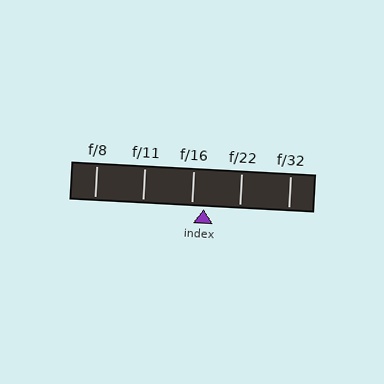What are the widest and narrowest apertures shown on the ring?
The widest aperture shown is f/8 and the narrowest is f/32.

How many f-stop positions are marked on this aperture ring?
There are 5 f-stop positions marked.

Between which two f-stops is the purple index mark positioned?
The index mark is between f/16 and f/22.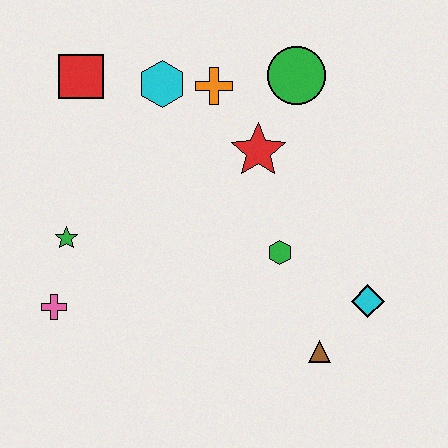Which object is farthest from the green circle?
The pink cross is farthest from the green circle.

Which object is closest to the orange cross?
The cyan hexagon is closest to the orange cross.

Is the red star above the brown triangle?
Yes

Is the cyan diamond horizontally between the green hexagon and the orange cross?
No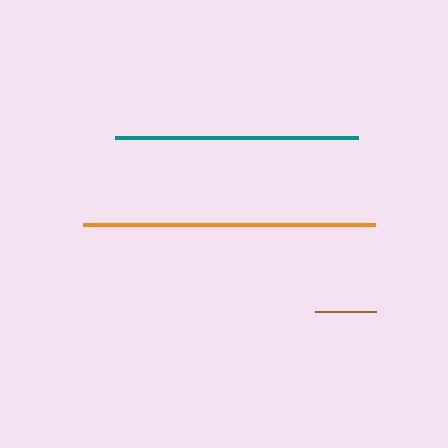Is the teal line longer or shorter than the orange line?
The orange line is longer than the teal line.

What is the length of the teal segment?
The teal segment is approximately 243 pixels long.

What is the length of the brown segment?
The brown segment is approximately 61 pixels long.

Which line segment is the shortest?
The brown line is the shortest at approximately 61 pixels.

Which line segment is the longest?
The orange line is the longest at approximately 292 pixels.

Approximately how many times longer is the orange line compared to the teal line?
The orange line is approximately 1.2 times the length of the teal line.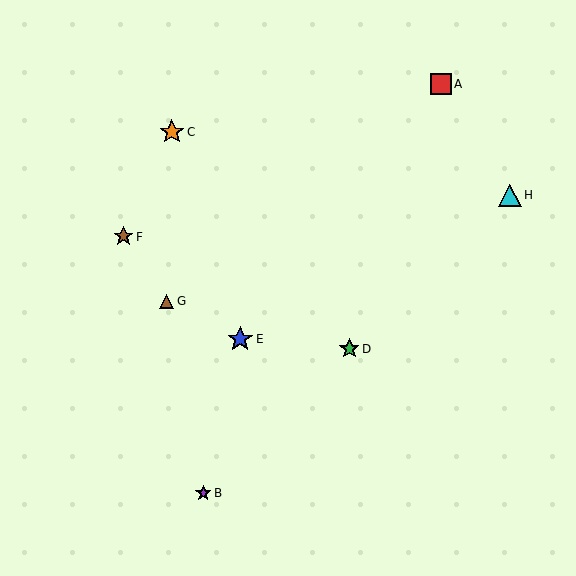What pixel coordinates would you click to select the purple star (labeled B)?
Click at (203, 493) to select the purple star B.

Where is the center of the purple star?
The center of the purple star is at (203, 493).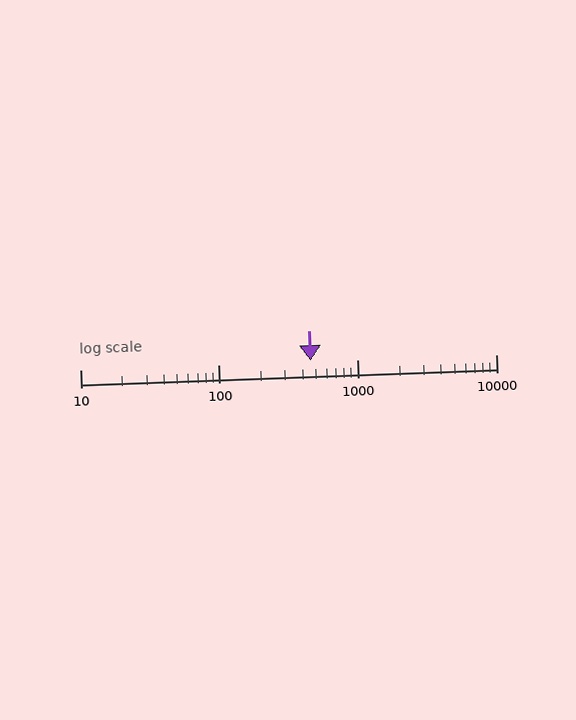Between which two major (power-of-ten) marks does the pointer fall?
The pointer is between 100 and 1000.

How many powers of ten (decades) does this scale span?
The scale spans 3 decades, from 10 to 10000.